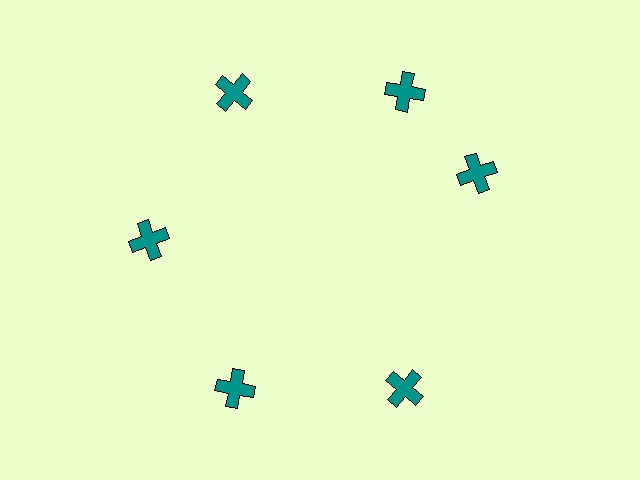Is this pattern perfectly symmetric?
No. The 6 teal crosses are arranged in a ring, but one element near the 3 o'clock position is rotated out of alignment along the ring, breaking the 6-fold rotational symmetry.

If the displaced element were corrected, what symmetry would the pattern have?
It would have 6-fold rotational symmetry — the pattern would map onto itself every 60 degrees.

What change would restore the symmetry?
The symmetry would be restored by rotating it back into even spacing with its neighbors so that all 6 crosses sit at equal angles and equal distance from the center.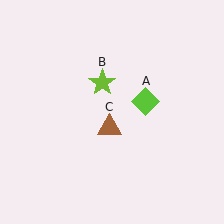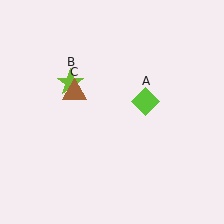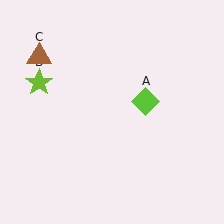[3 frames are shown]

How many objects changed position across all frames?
2 objects changed position: lime star (object B), brown triangle (object C).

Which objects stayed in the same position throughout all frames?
Lime diamond (object A) remained stationary.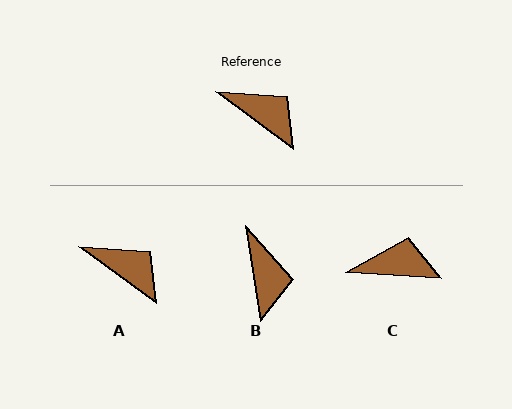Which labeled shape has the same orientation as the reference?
A.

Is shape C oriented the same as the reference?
No, it is off by about 33 degrees.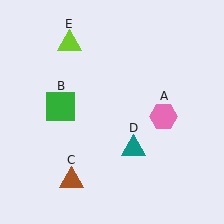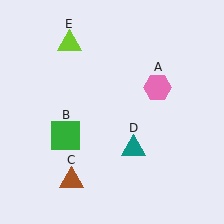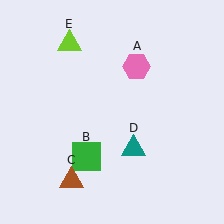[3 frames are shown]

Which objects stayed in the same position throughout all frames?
Brown triangle (object C) and teal triangle (object D) and lime triangle (object E) remained stationary.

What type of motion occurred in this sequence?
The pink hexagon (object A), green square (object B) rotated counterclockwise around the center of the scene.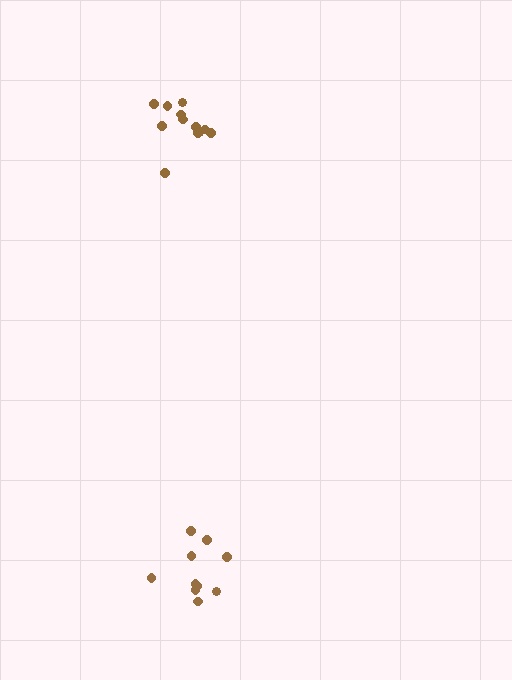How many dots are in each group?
Group 1: 10 dots, Group 2: 12 dots (22 total).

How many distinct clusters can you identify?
There are 2 distinct clusters.